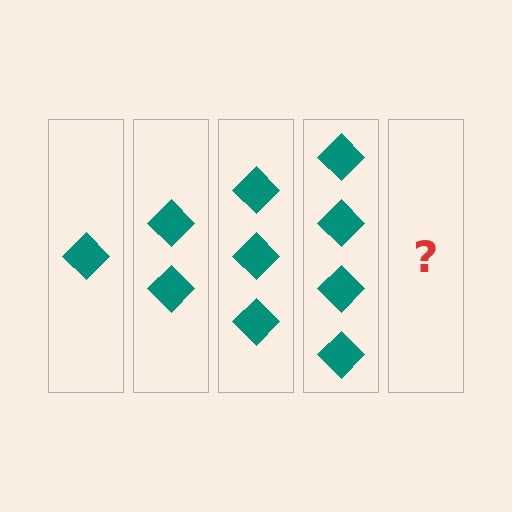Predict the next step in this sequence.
The next step is 5 diamonds.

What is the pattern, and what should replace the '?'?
The pattern is that each step adds one more diamond. The '?' should be 5 diamonds.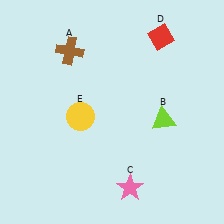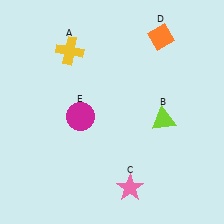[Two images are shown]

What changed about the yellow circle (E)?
In Image 1, E is yellow. In Image 2, it changed to magenta.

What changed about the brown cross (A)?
In Image 1, A is brown. In Image 2, it changed to yellow.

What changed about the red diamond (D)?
In Image 1, D is red. In Image 2, it changed to orange.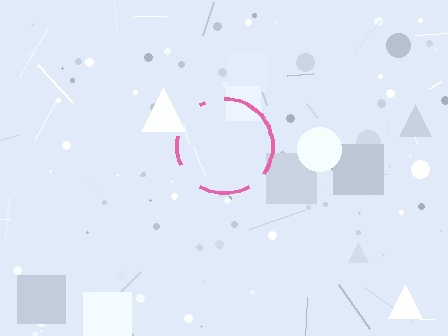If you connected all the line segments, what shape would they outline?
They would outline a circle.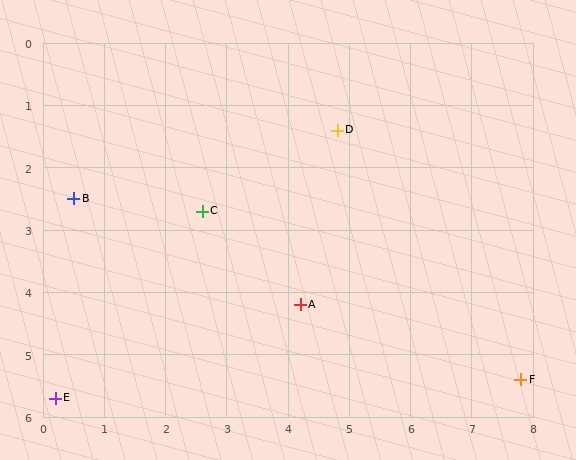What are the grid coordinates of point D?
Point D is at approximately (4.8, 1.4).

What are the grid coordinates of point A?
Point A is at approximately (4.2, 4.2).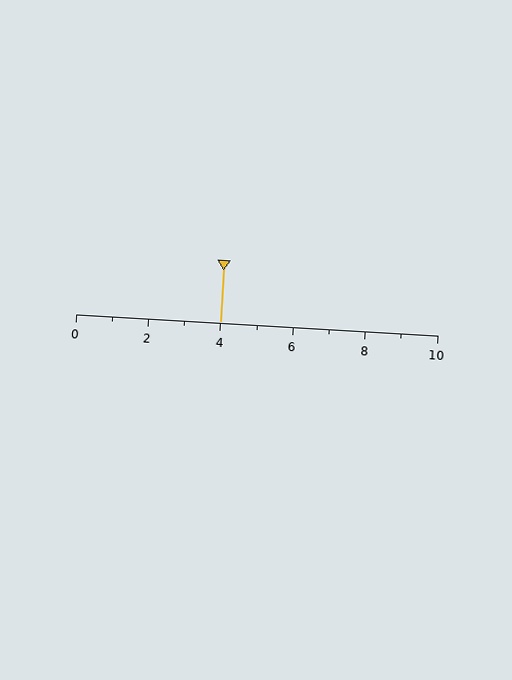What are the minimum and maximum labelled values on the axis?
The axis runs from 0 to 10.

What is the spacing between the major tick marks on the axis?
The major ticks are spaced 2 apart.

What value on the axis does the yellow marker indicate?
The marker indicates approximately 4.